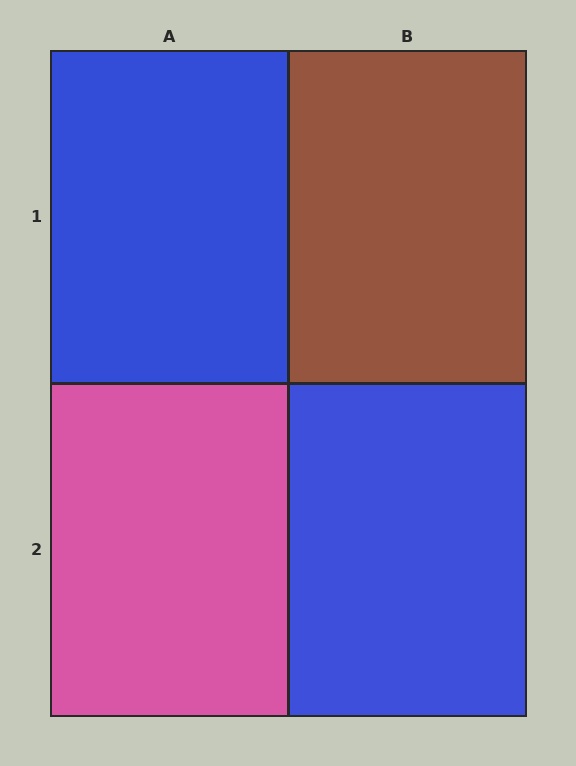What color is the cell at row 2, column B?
Blue.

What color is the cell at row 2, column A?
Pink.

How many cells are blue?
2 cells are blue.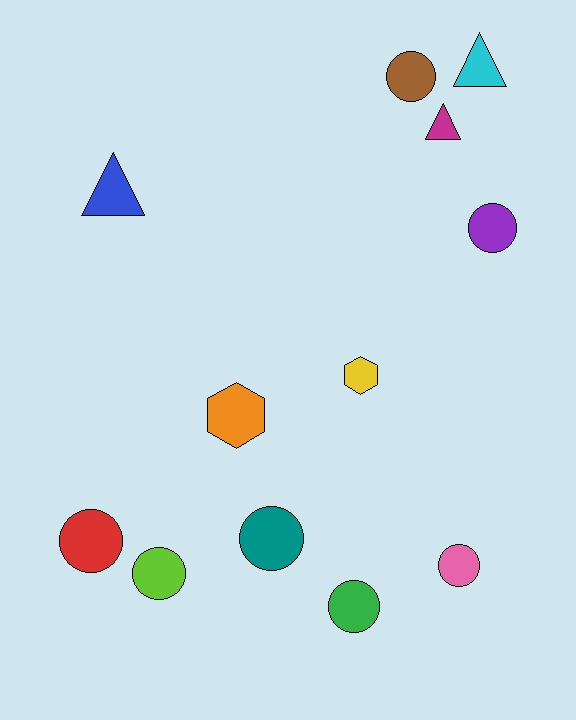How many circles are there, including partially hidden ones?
There are 7 circles.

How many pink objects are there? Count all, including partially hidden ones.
There is 1 pink object.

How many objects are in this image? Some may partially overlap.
There are 12 objects.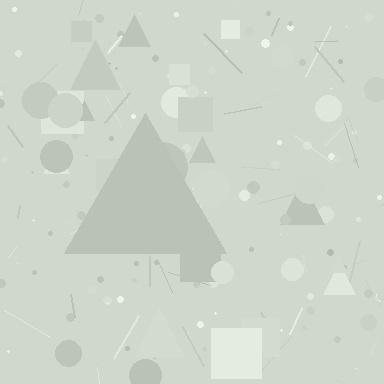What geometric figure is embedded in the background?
A triangle is embedded in the background.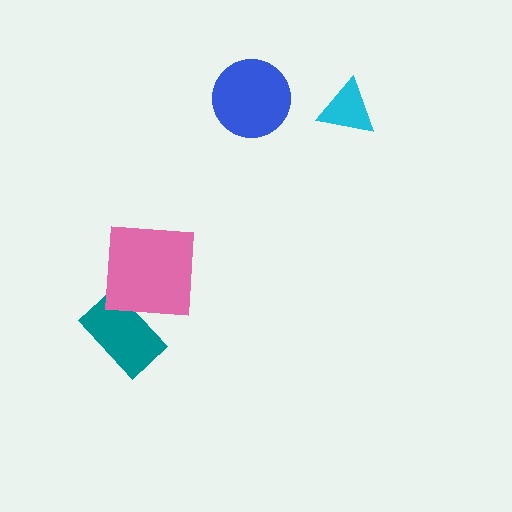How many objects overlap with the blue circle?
0 objects overlap with the blue circle.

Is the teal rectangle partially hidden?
Yes, it is partially covered by another shape.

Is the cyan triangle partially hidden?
No, no other shape covers it.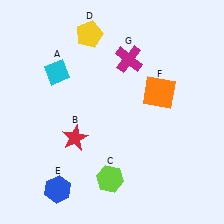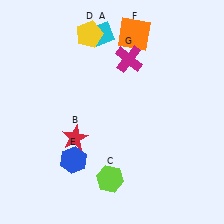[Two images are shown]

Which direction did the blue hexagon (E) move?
The blue hexagon (E) moved up.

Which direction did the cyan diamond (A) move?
The cyan diamond (A) moved right.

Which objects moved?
The objects that moved are: the cyan diamond (A), the blue hexagon (E), the orange square (F).